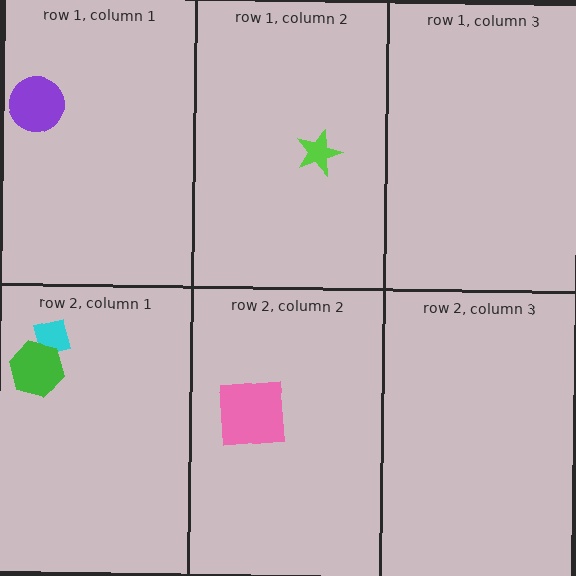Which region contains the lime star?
The row 1, column 2 region.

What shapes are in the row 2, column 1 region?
The cyan square, the green hexagon.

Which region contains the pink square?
The row 2, column 2 region.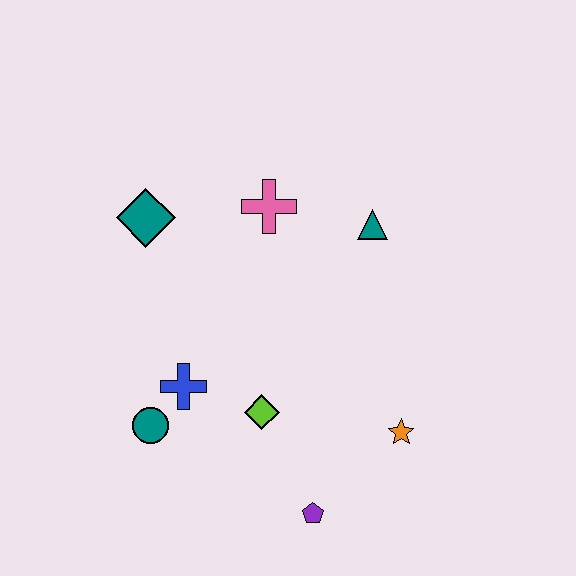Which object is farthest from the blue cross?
The teal triangle is farthest from the blue cross.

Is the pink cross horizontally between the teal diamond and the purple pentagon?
Yes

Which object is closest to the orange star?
The purple pentagon is closest to the orange star.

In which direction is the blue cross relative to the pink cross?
The blue cross is below the pink cross.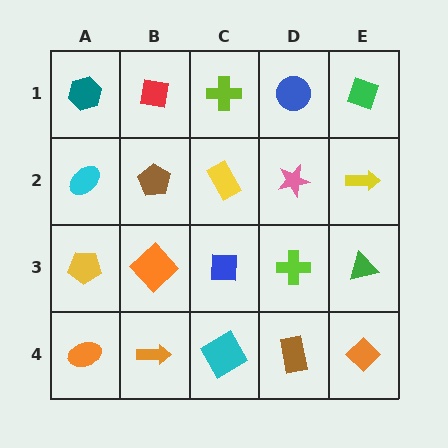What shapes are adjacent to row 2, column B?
A red square (row 1, column B), an orange diamond (row 3, column B), a cyan ellipse (row 2, column A), a yellow rectangle (row 2, column C).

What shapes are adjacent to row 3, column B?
A brown pentagon (row 2, column B), an orange arrow (row 4, column B), a yellow pentagon (row 3, column A), a blue square (row 3, column C).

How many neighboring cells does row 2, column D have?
4.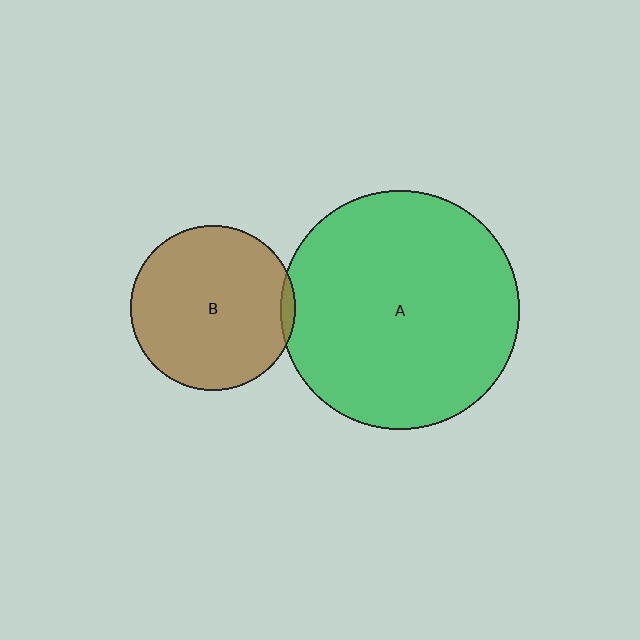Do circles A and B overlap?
Yes.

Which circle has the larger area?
Circle A (green).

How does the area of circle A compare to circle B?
Approximately 2.1 times.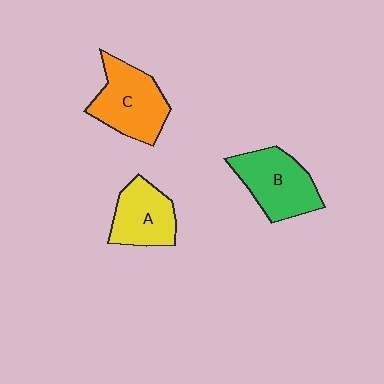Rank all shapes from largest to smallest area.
From largest to smallest: C (orange), B (green), A (yellow).